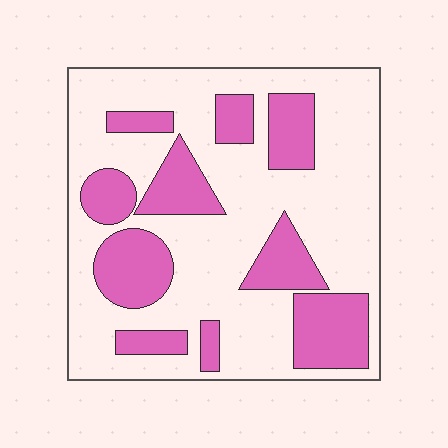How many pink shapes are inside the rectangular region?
10.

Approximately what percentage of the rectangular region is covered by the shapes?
Approximately 30%.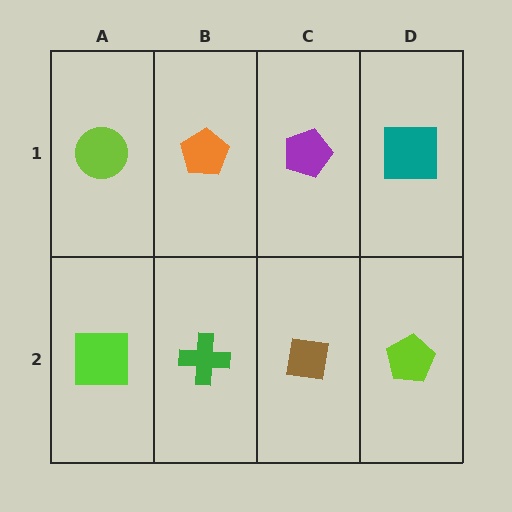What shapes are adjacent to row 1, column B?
A green cross (row 2, column B), a lime circle (row 1, column A), a purple pentagon (row 1, column C).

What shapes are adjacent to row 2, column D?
A teal square (row 1, column D), a brown square (row 2, column C).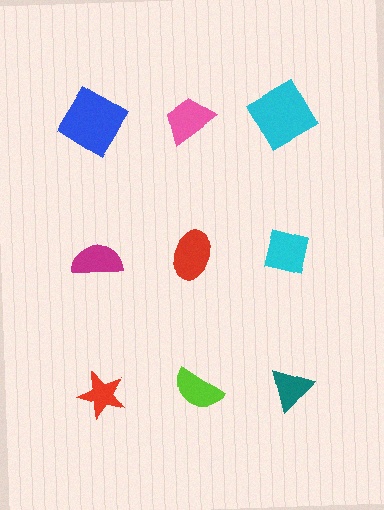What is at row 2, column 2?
A red ellipse.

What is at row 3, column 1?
A red star.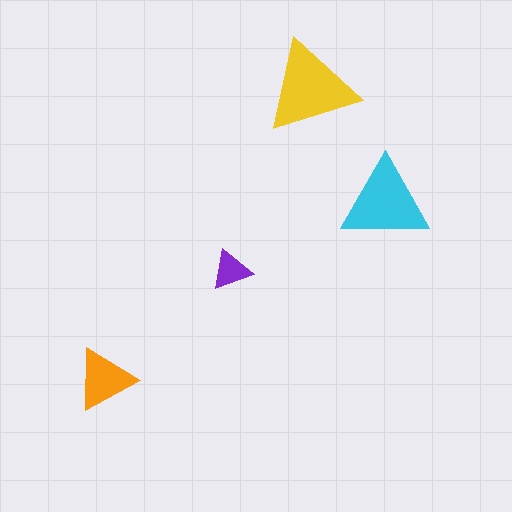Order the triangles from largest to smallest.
the yellow one, the cyan one, the orange one, the purple one.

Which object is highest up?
The yellow triangle is topmost.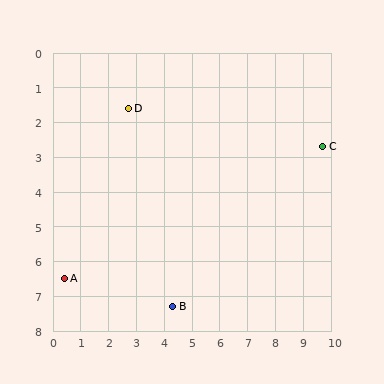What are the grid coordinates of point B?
Point B is at approximately (4.3, 7.3).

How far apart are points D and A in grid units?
Points D and A are about 5.4 grid units apart.